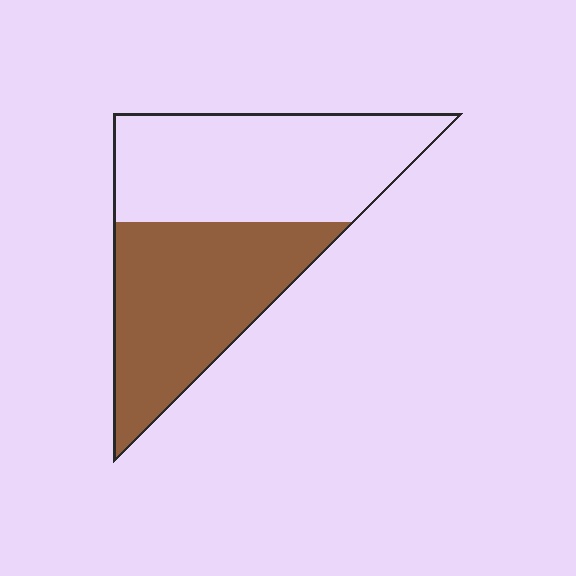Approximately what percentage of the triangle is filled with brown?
Approximately 45%.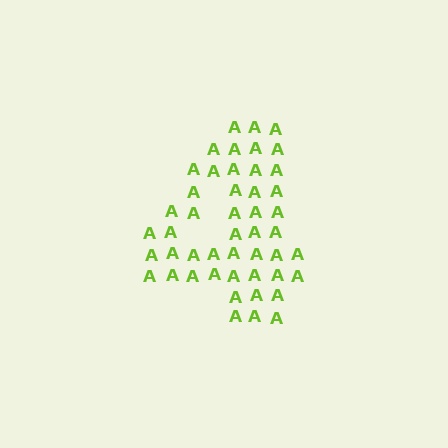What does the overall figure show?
The overall figure shows the digit 4.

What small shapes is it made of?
It is made of small letter A's.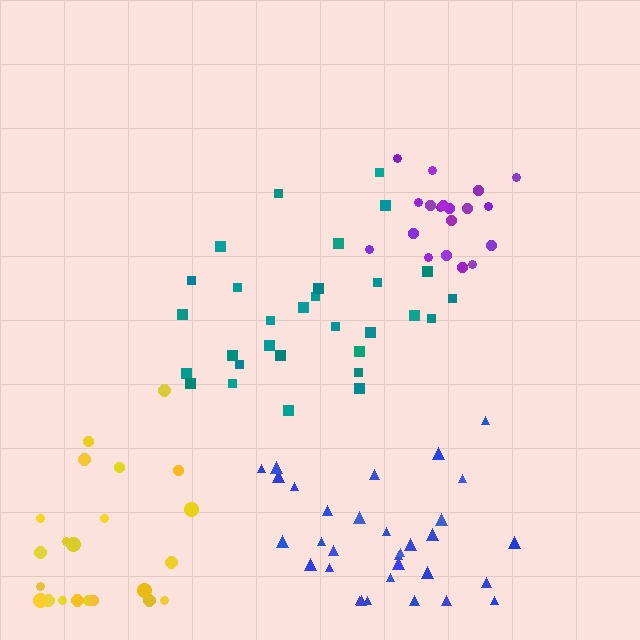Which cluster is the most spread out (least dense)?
Yellow.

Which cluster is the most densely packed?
Purple.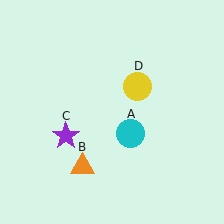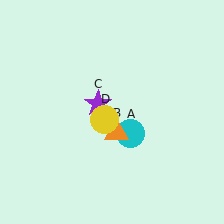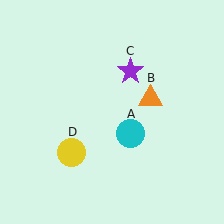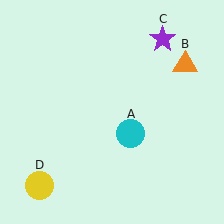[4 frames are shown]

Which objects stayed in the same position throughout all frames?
Cyan circle (object A) remained stationary.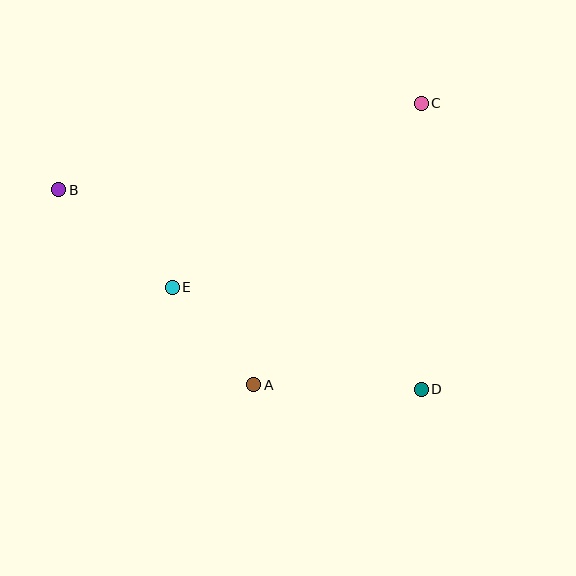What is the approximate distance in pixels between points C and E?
The distance between C and E is approximately 309 pixels.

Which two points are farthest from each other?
Points B and D are farthest from each other.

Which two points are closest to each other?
Points A and E are closest to each other.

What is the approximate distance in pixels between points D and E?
The distance between D and E is approximately 269 pixels.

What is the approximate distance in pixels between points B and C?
The distance between B and C is approximately 373 pixels.